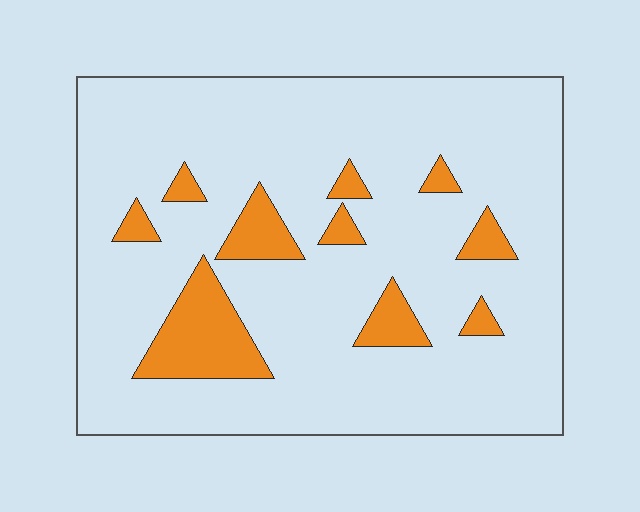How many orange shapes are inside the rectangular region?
10.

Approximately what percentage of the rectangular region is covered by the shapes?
Approximately 15%.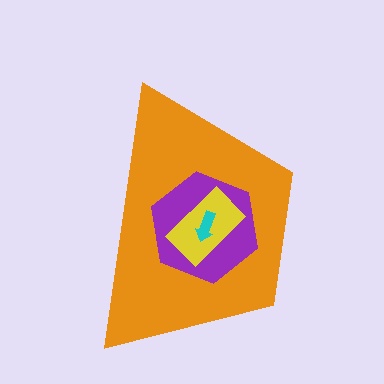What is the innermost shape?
The cyan arrow.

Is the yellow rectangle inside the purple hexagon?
Yes.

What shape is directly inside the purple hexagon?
The yellow rectangle.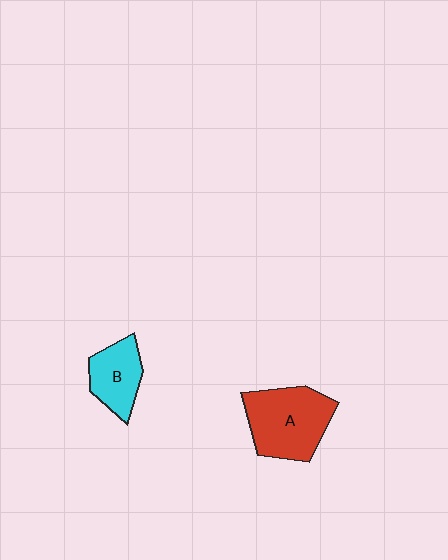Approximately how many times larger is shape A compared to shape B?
Approximately 1.6 times.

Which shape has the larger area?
Shape A (red).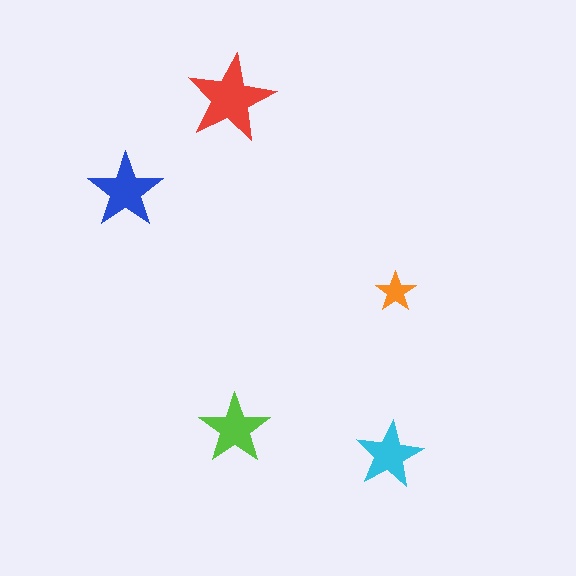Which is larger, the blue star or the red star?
The red one.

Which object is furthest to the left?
The blue star is leftmost.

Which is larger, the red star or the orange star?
The red one.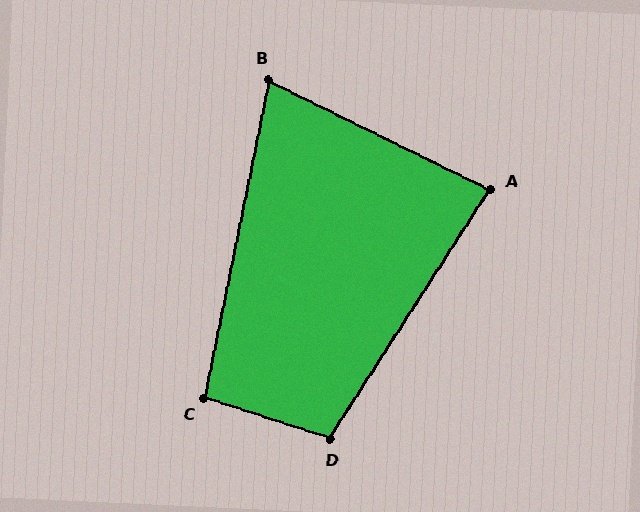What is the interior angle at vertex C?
Approximately 97 degrees (obtuse).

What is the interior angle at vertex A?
Approximately 83 degrees (acute).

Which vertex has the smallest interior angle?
B, at approximately 75 degrees.